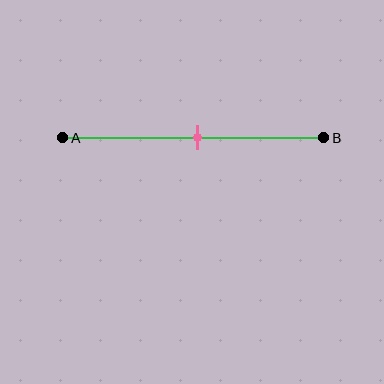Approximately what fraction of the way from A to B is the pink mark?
The pink mark is approximately 50% of the way from A to B.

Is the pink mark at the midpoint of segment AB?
Yes, the mark is approximately at the midpoint.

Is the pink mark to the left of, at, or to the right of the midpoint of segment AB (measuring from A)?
The pink mark is approximately at the midpoint of segment AB.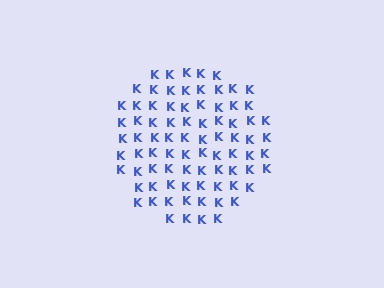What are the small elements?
The small elements are letter K's.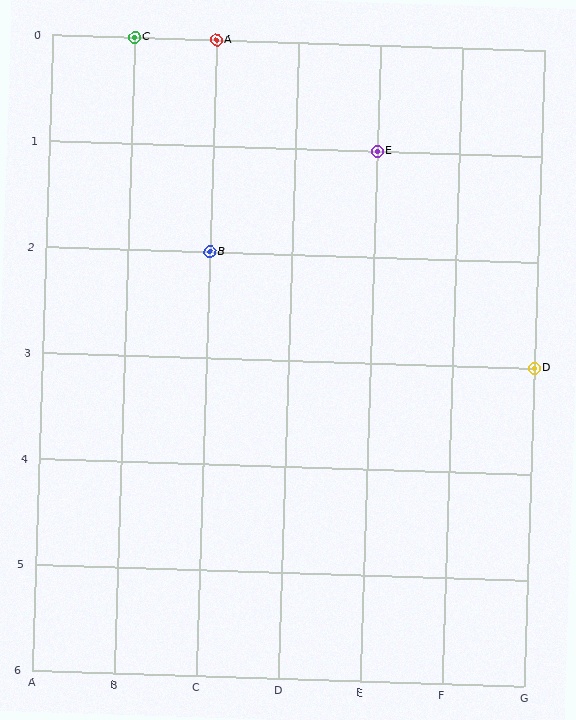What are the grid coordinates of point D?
Point D is at grid coordinates (G, 3).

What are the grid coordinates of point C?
Point C is at grid coordinates (B, 0).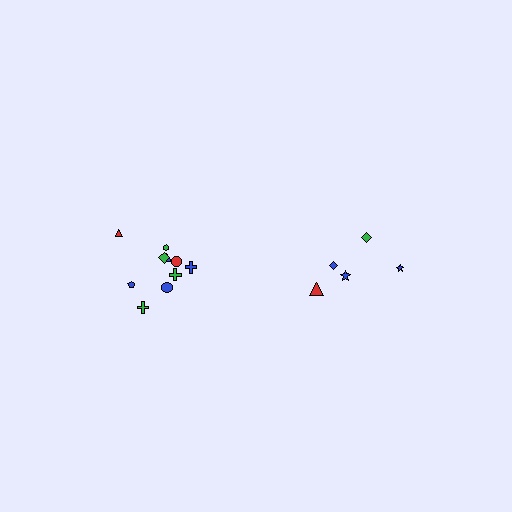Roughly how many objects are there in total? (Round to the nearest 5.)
Roughly 15 objects in total.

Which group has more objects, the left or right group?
The left group.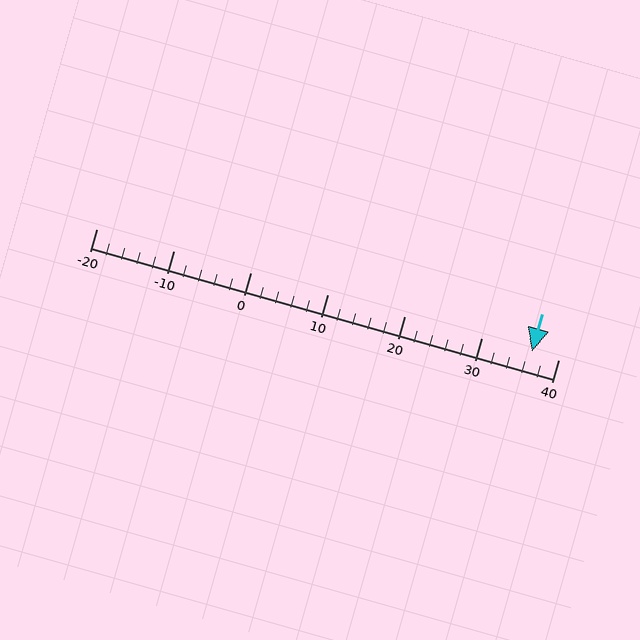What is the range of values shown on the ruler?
The ruler shows values from -20 to 40.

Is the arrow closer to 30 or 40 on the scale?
The arrow is closer to 40.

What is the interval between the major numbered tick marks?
The major tick marks are spaced 10 units apart.